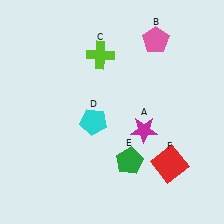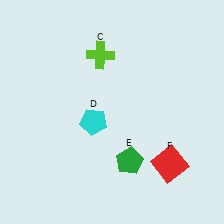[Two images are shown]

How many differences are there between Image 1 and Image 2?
There are 2 differences between the two images.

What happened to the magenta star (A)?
The magenta star (A) was removed in Image 2. It was in the bottom-right area of Image 1.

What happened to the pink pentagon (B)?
The pink pentagon (B) was removed in Image 2. It was in the top-right area of Image 1.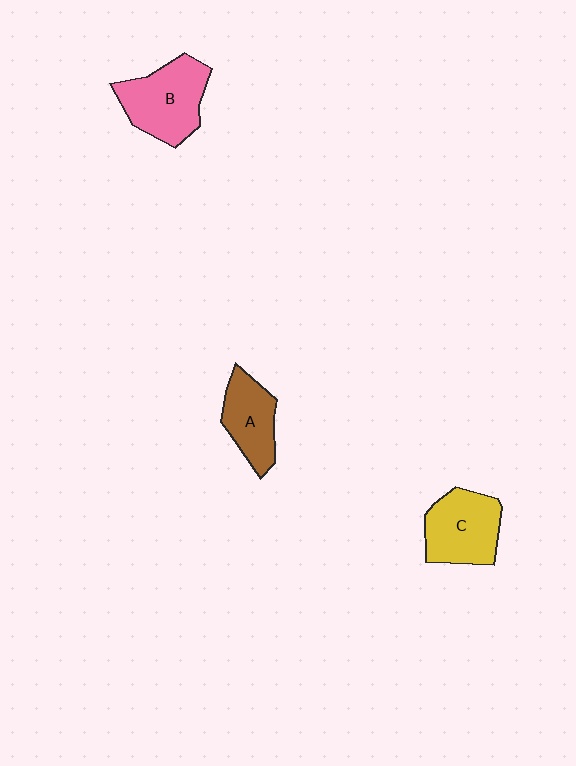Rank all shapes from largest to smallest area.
From largest to smallest: B (pink), C (yellow), A (brown).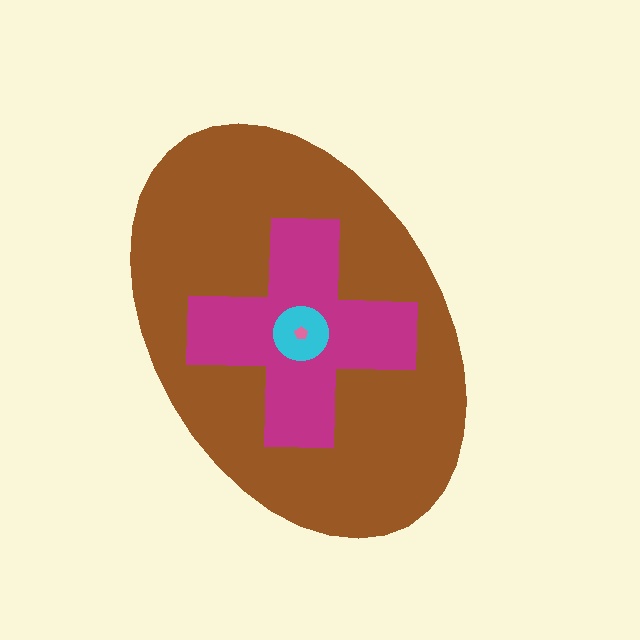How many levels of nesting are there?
4.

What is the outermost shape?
The brown ellipse.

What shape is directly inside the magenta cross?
The cyan circle.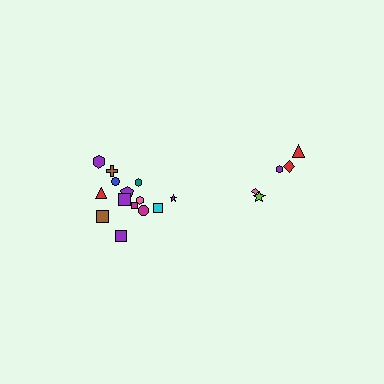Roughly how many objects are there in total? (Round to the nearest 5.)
Roughly 20 objects in total.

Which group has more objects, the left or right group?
The left group.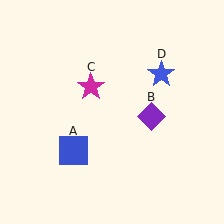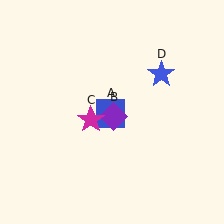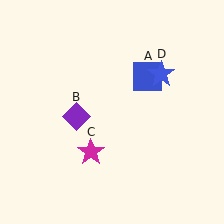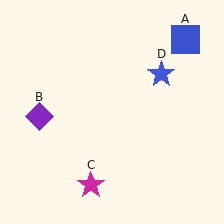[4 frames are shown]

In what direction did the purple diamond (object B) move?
The purple diamond (object B) moved left.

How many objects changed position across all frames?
3 objects changed position: blue square (object A), purple diamond (object B), magenta star (object C).